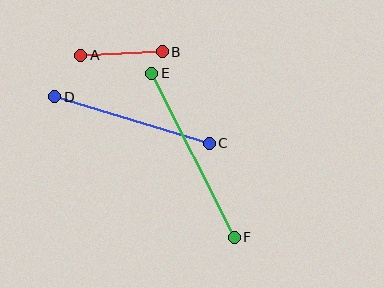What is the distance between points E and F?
The distance is approximately 183 pixels.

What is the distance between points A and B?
The distance is approximately 82 pixels.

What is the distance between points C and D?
The distance is approximately 161 pixels.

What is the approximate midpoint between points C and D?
The midpoint is at approximately (132, 120) pixels.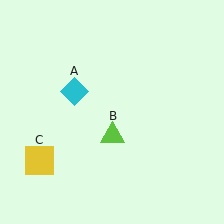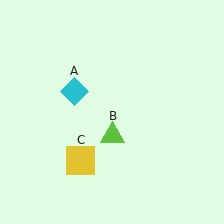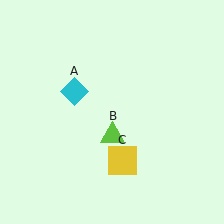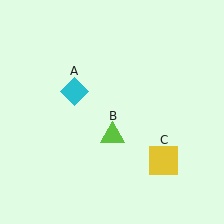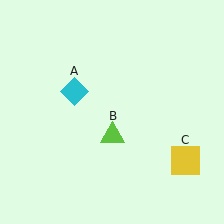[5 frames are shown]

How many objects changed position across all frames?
1 object changed position: yellow square (object C).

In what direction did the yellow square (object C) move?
The yellow square (object C) moved right.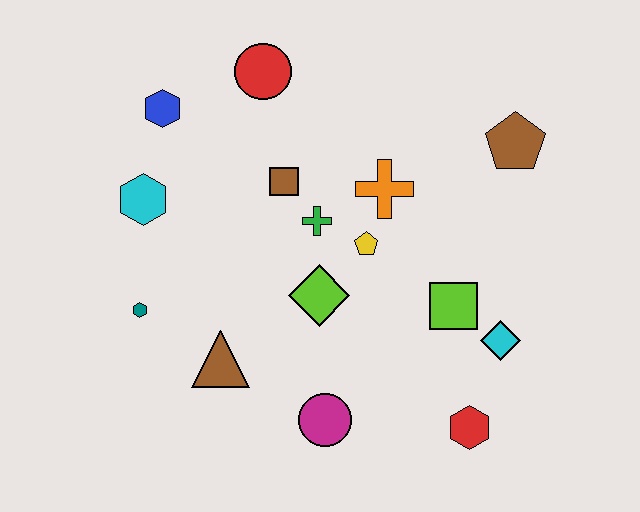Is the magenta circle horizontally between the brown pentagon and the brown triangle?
Yes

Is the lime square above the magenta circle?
Yes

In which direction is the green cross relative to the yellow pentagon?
The green cross is to the left of the yellow pentagon.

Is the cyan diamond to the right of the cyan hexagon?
Yes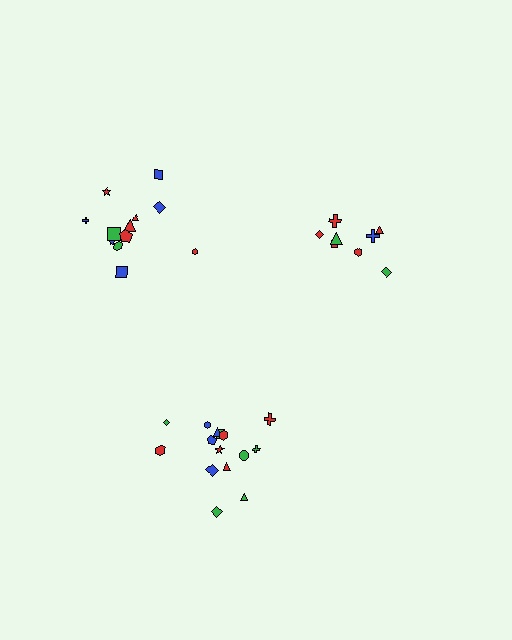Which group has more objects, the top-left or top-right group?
The top-left group.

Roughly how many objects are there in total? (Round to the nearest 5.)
Roughly 35 objects in total.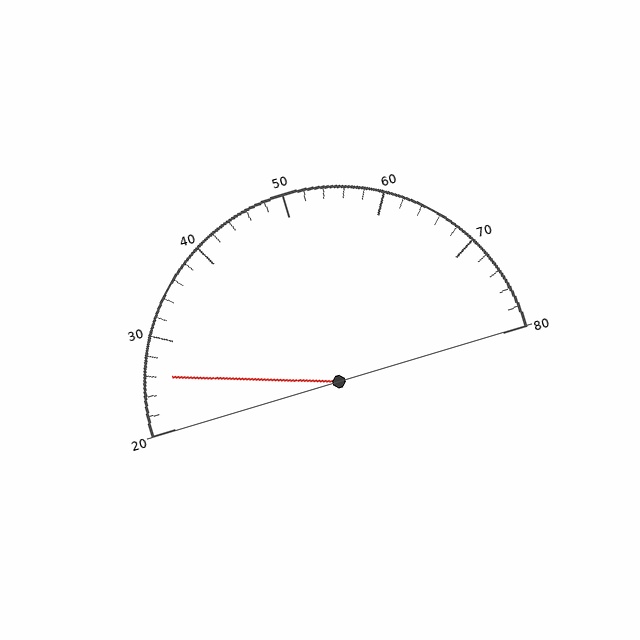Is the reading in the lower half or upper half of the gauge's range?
The reading is in the lower half of the range (20 to 80).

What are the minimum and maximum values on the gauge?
The gauge ranges from 20 to 80.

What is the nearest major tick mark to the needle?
The nearest major tick mark is 30.